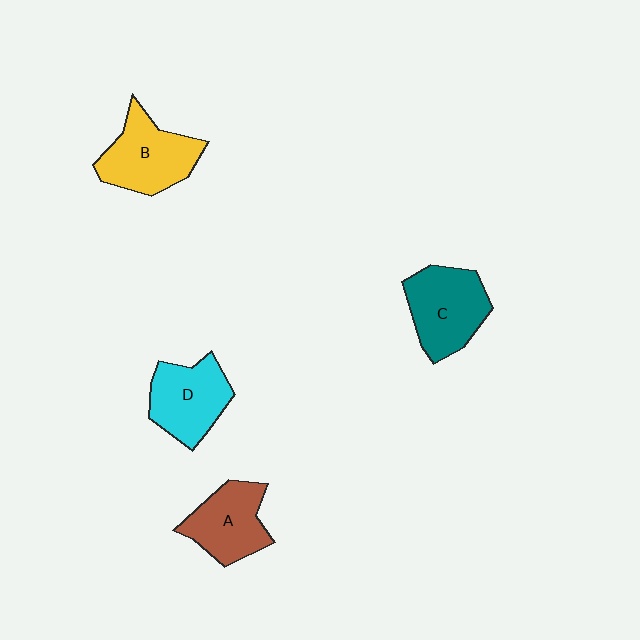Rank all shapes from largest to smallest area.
From largest to smallest: C (teal), B (yellow), D (cyan), A (brown).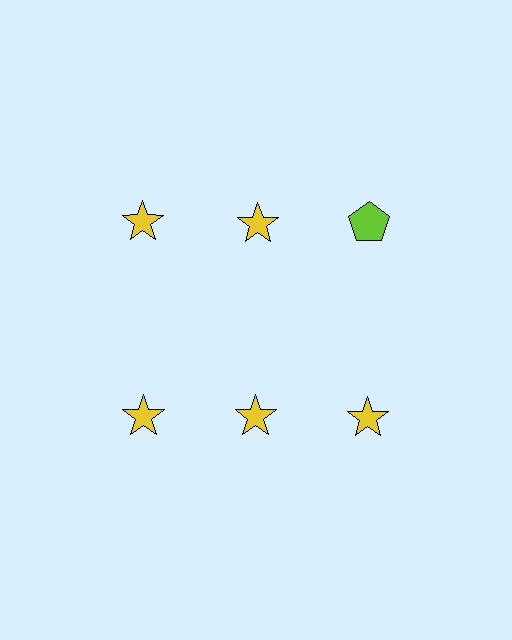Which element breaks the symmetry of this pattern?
The lime pentagon in the top row, center column breaks the symmetry. All other shapes are yellow stars.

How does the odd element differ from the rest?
It differs in both color (lime instead of yellow) and shape (pentagon instead of star).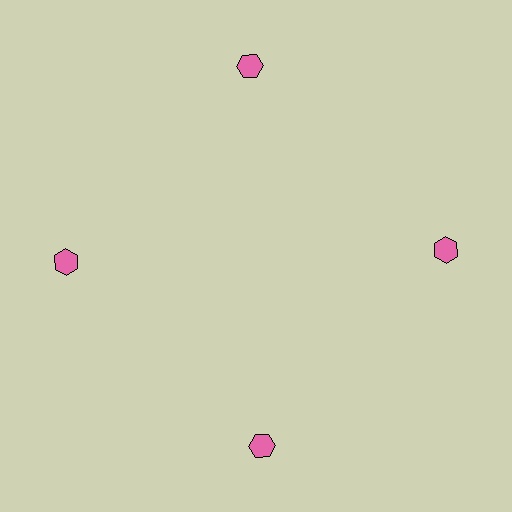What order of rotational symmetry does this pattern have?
This pattern has 4-fold rotational symmetry.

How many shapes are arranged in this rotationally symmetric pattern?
There are 4 shapes, arranged in 4 groups of 1.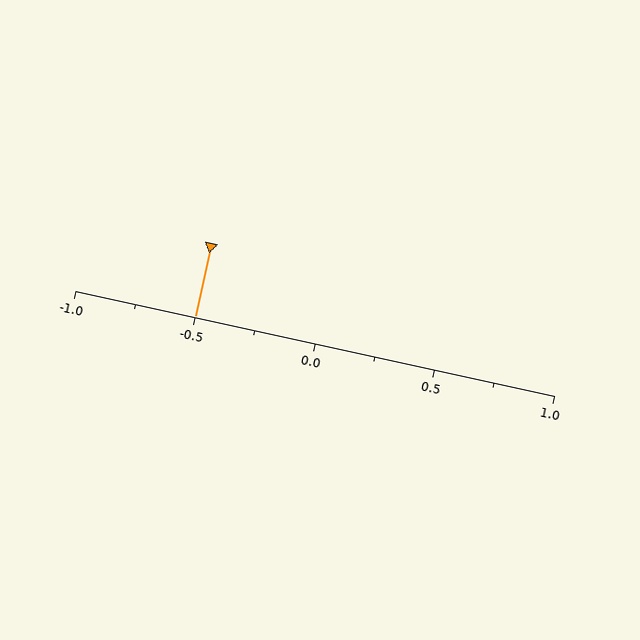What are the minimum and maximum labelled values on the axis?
The axis runs from -1.0 to 1.0.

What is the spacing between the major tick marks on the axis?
The major ticks are spaced 0.5 apart.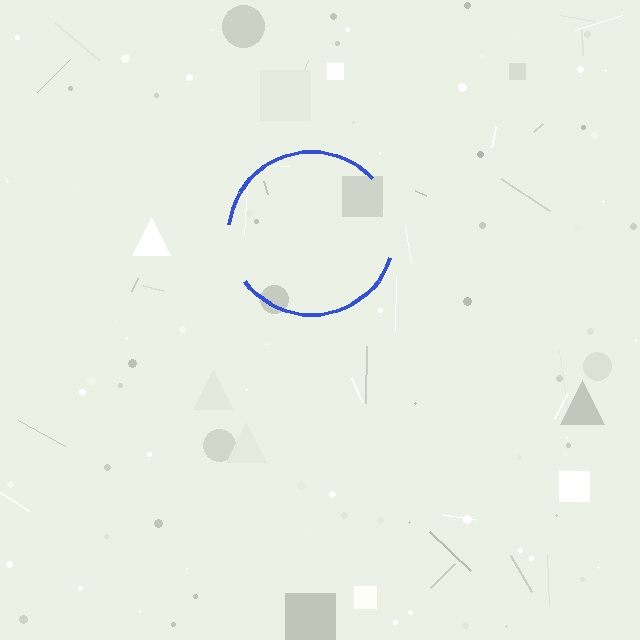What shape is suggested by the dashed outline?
The dashed outline suggests a circle.